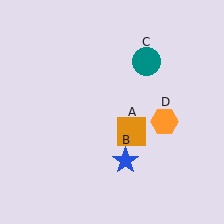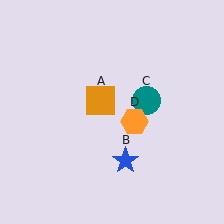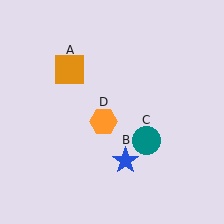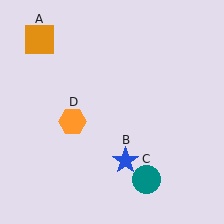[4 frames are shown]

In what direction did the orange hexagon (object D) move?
The orange hexagon (object D) moved left.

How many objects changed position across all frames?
3 objects changed position: orange square (object A), teal circle (object C), orange hexagon (object D).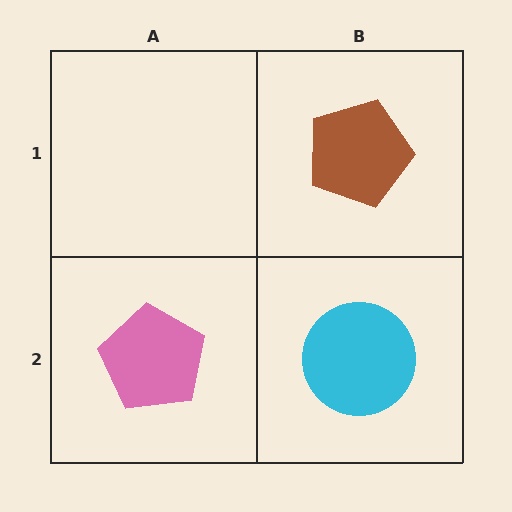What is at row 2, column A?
A pink pentagon.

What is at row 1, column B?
A brown pentagon.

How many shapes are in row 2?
2 shapes.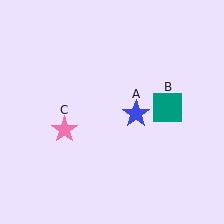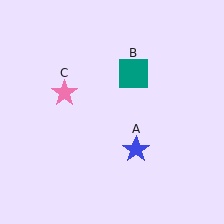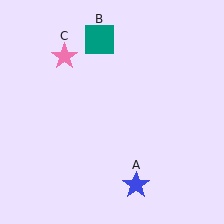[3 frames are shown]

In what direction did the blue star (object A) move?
The blue star (object A) moved down.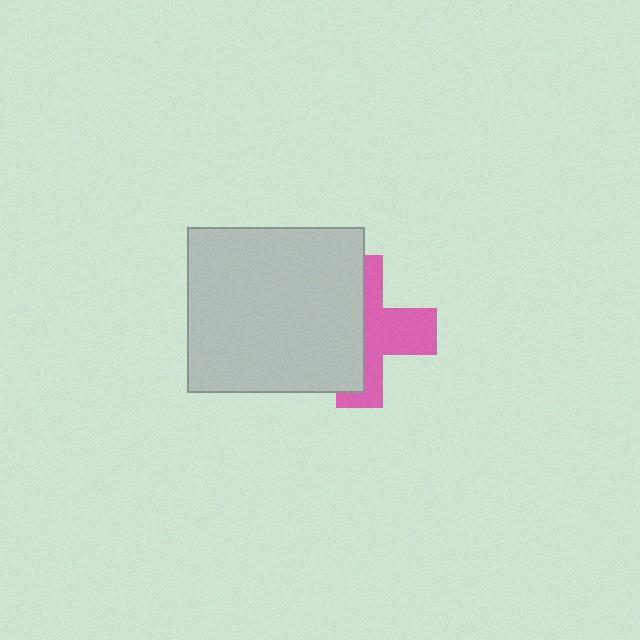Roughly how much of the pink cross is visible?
About half of it is visible (roughly 46%).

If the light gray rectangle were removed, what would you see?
You would see the complete pink cross.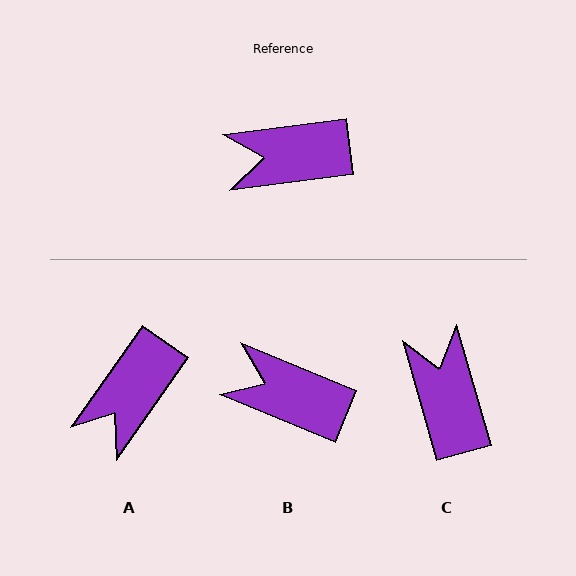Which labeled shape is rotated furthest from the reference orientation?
C, about 82 degrees away.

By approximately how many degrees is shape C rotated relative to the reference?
Approximately 82 degrees clockwise.